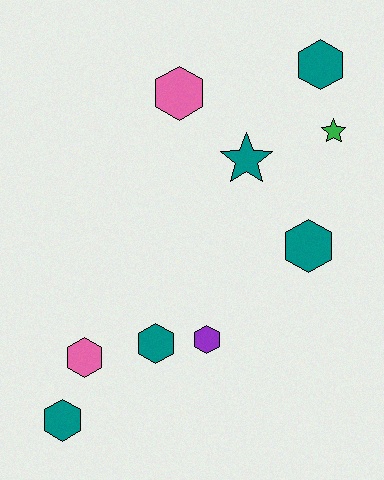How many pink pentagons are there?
There are no pink pentagons.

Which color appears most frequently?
Teal, with 5 objects.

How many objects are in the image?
There are 9 objects.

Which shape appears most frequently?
Hexagon, with 7 objects.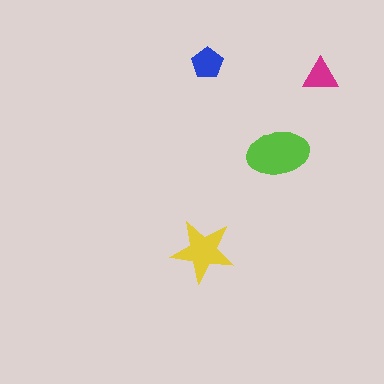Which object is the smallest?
The magenta triangle.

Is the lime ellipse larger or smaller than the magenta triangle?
Larger.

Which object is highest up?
The blue pentagon is topmost.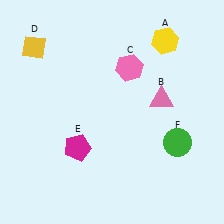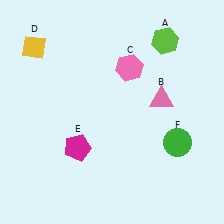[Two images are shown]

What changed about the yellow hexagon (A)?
In Image 1, A is yellow. In Image 2, it changed to lime.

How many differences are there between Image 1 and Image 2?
There is 1 difference between the two images.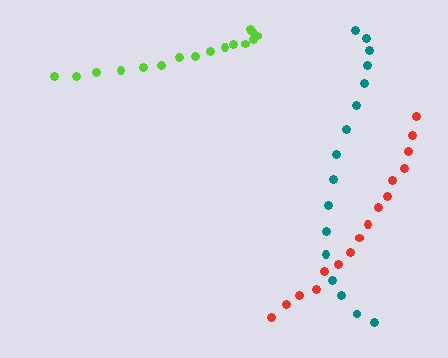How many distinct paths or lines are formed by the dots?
There are 3 distinct paths.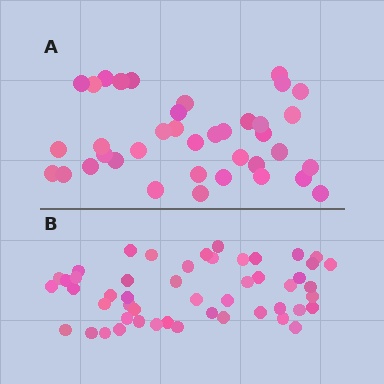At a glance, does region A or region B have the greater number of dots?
Region B (the bottom region) has more dots.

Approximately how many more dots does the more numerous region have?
Region B has roughly 12 or so more dots than region A.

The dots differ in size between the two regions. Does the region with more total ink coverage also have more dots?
No. Region A has more total ink coverage because its dots are larger, but region B actually contains more individual dots. Total area can be misleading — the number of items is what matters here.